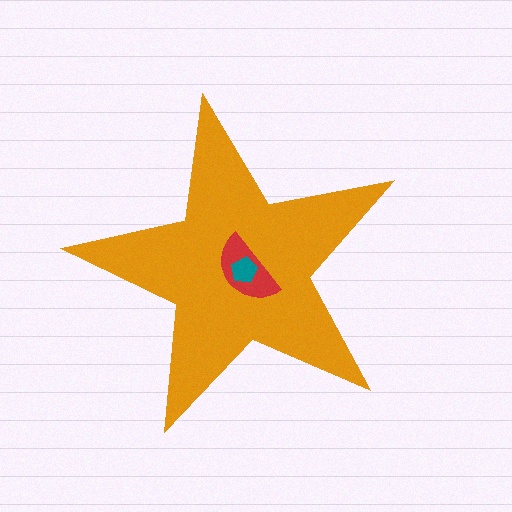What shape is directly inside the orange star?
The red semicircle.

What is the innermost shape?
The teal pentagon.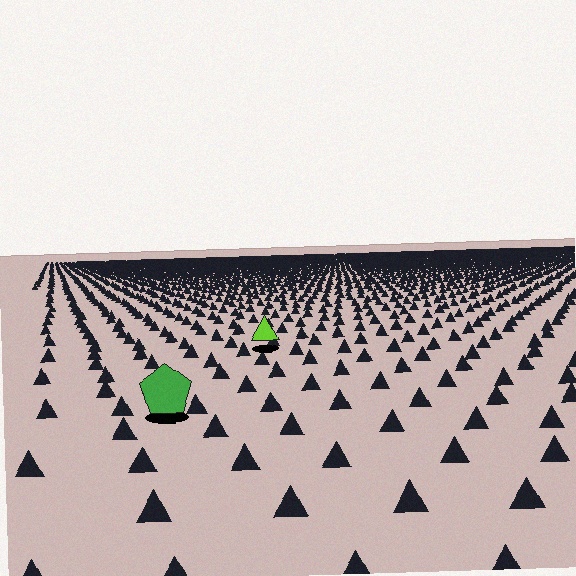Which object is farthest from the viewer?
The lime triangle is farthest from the viewer. It appears smaller and the ground texture around it is denser.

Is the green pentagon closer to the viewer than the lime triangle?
Yes. The green pentagon is closer — you can tell from the texture gradient: the ground texture is coarser near it.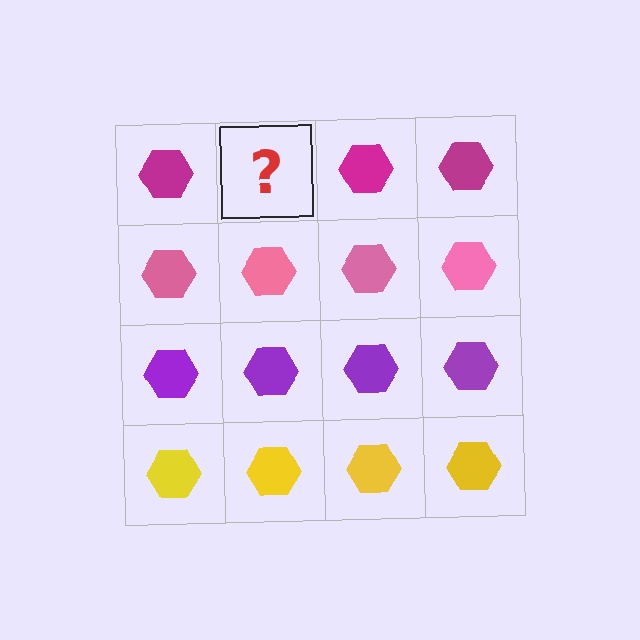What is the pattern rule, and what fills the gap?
The rule is that each row has a consistent color. The gap should be filled with a magenta hexagon.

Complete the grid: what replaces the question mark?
The question mark should be replaced with a magenta hexagon.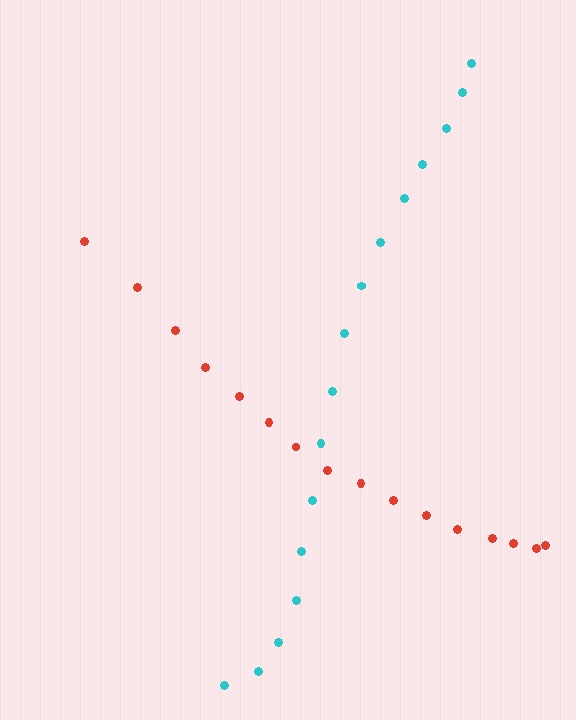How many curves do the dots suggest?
There are 2 distinct paths.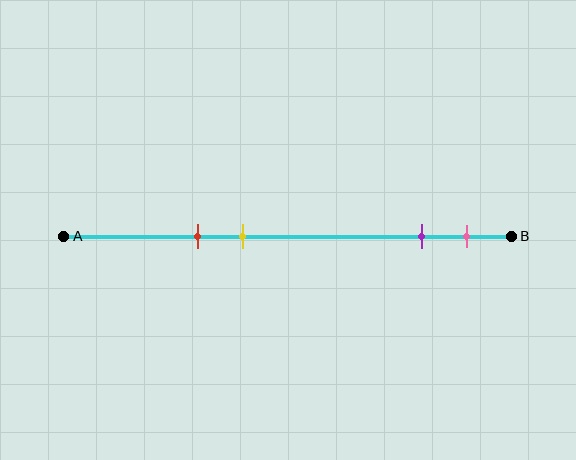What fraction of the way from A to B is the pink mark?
The pink mark is approximately 90% (0.9) of the way from A to B.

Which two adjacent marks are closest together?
The purple and pink marks are the closest adjacent pair.